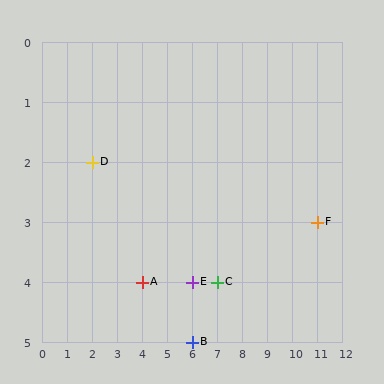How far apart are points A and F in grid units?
Points A and F are 7 columns and 1 row apart (about 7.1 grid units diagonally).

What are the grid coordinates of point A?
Point A is at grid coordinates (4, 4).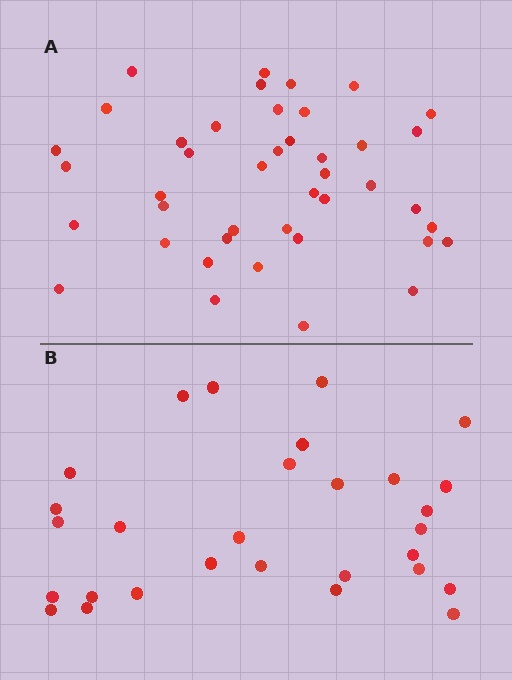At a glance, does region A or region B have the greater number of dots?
Region A (the top region) has more dots.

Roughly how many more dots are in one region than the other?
Region A has approximately 15 more dots than region B.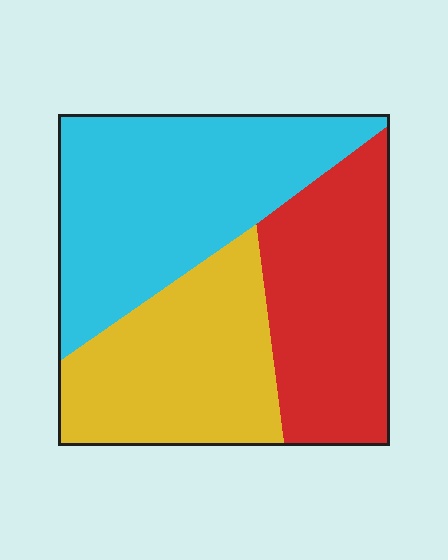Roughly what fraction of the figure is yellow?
Yellow covers 30% of the figure.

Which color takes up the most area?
Cyan, at roughly 40%.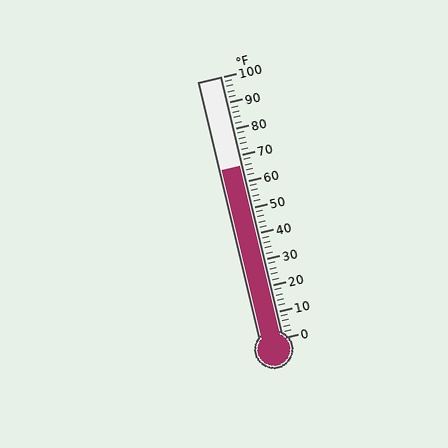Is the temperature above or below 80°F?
The temperature is below 80°F.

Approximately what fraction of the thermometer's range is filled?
The thermometer is filled to approximately 65% of its range.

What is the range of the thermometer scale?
The thermometer scale ranges from 0°F to 100°F.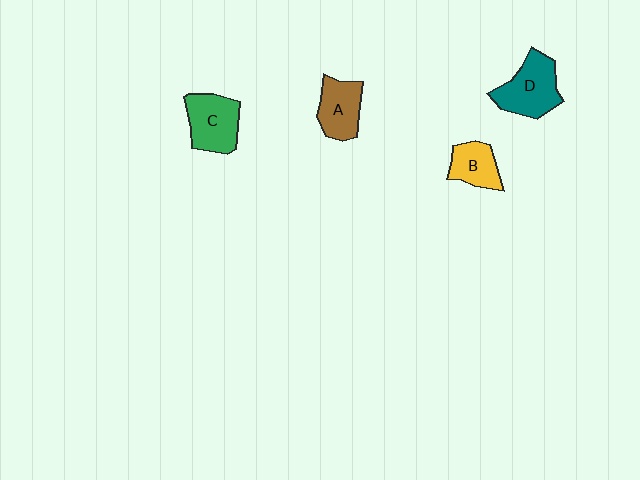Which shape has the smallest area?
Shape B (yellow).